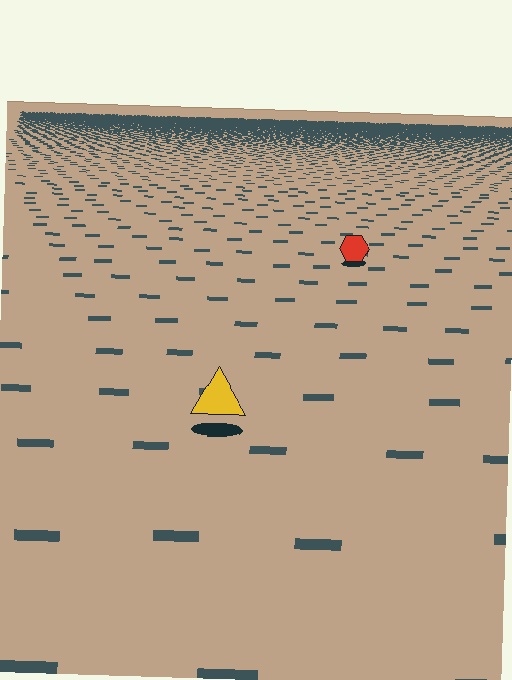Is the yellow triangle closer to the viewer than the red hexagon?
Yes. The yellow triangle is closer — you can tell from the texture gradient: the ground texture is coarser near it.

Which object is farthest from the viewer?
The red hexagon is farthest from the viewer. It appears smaller and the ground texture around it is denser.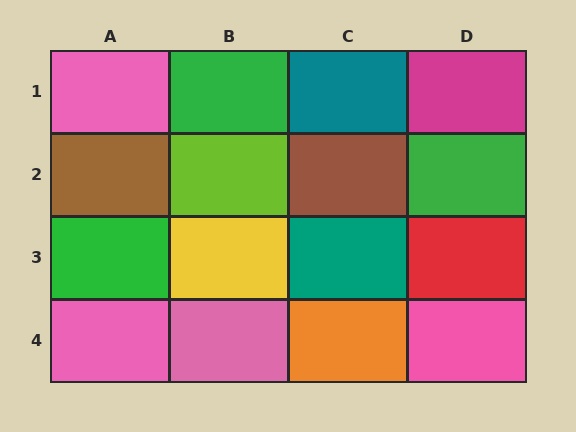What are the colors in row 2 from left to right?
Brown, lime, brown, green.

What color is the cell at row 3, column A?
Green.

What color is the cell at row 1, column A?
Pink.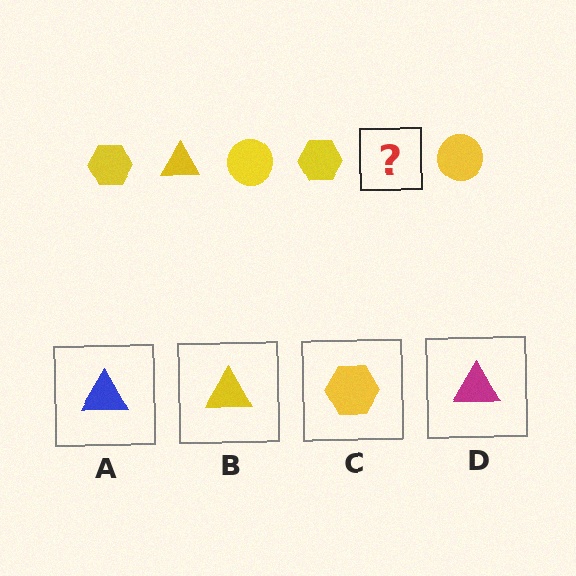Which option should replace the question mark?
Option B.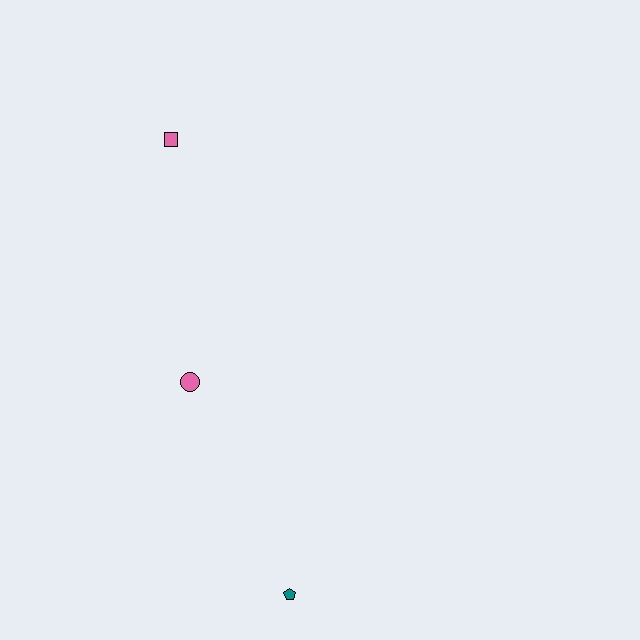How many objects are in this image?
There are 3 objects.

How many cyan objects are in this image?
There are no cyan objects.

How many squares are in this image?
There is 1 square.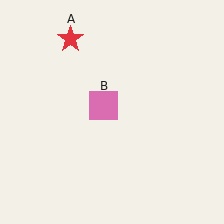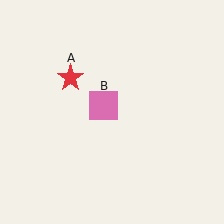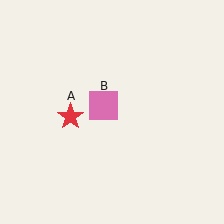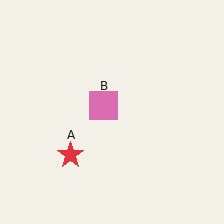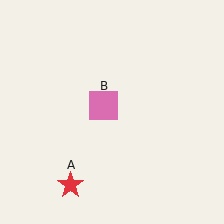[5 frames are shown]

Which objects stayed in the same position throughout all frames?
Pink square (object B) remained stationary.